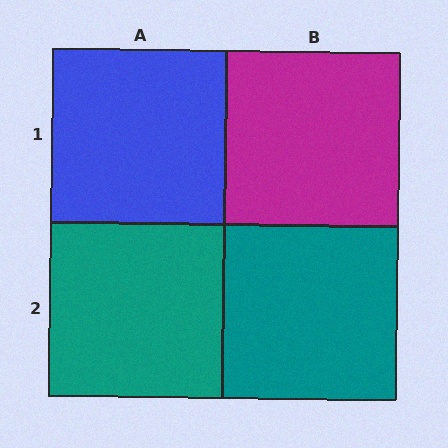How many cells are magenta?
1 cell is magenta.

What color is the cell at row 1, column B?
Magenta.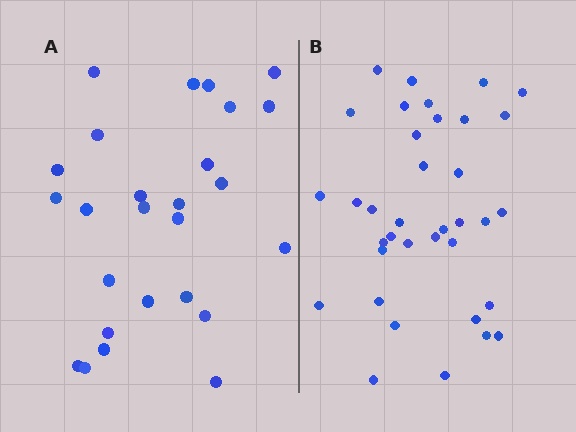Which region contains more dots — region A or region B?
Region B (the right region) has more dots.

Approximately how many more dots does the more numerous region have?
Region B has roughly 10 or so more dots than region A.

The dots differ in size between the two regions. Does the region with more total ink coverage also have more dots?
No. Region A has more total ink coverage because its dots are larger, but region B actually contains more individual dots. Total area can be misleading — the number of items is what matters here.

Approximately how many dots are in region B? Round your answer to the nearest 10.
About 40 dots. (The exact count is 36, which rounds to 40.)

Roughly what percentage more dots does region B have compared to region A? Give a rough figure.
About 40% more.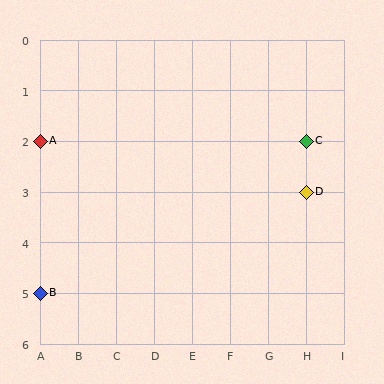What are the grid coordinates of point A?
Point A is at grid coordinates (A, 2).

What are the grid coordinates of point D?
Point D is at grid coordinates (H, 3).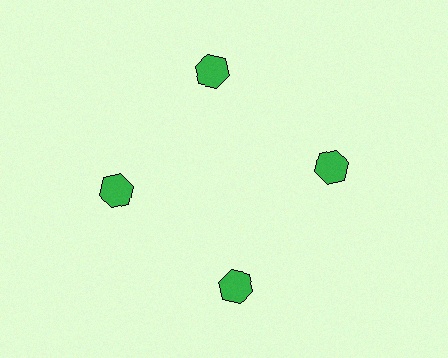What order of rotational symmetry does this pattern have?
This pattern has 4-fold rotational symmetry.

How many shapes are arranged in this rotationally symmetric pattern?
There are 4 shapes, arranged in 4 groups of 1.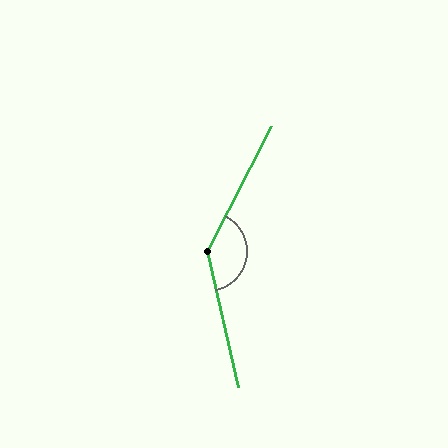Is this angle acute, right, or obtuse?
It is obtuse.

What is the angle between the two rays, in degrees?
Approximately 140 degrees.